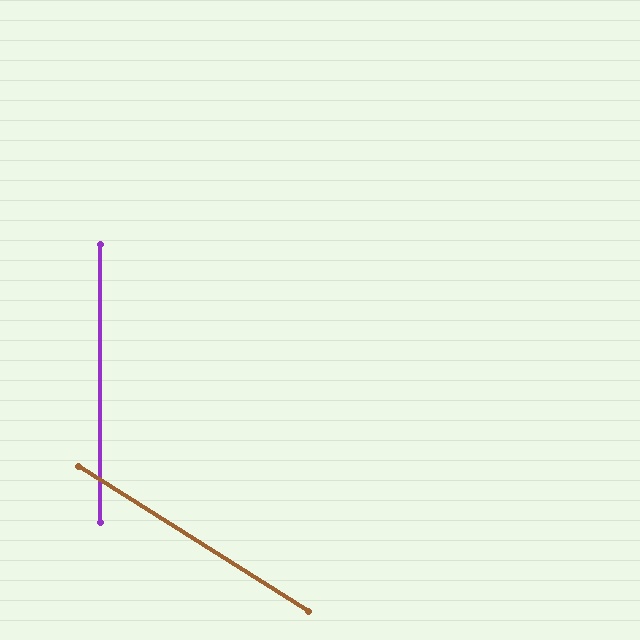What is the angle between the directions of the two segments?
Approximately 58 degrees.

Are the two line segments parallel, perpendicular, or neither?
Neither parallel nor perpendicular — they differ by about 58°.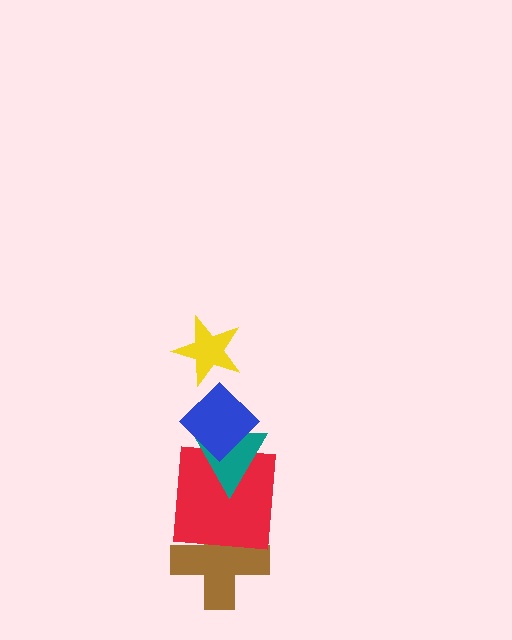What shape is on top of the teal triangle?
The blue diamond is on top of the teal triangle.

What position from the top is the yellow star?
The yellow star is 1st from the top.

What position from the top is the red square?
The red square is 4th from the top.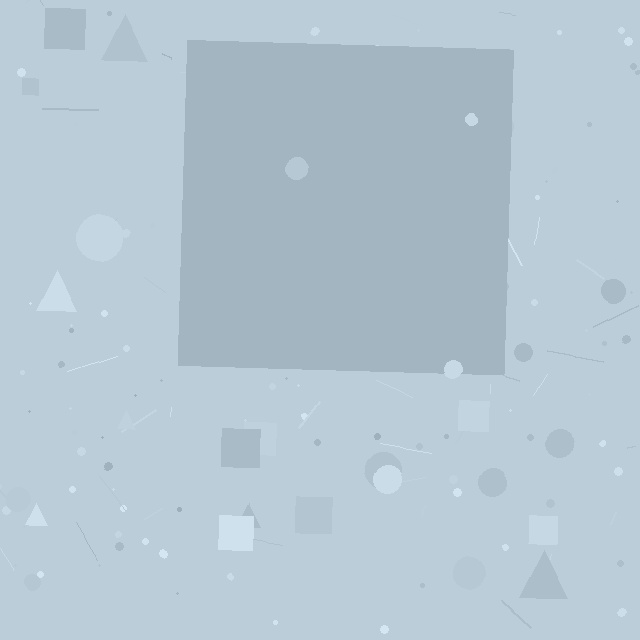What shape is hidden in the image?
A square is hidden in the image.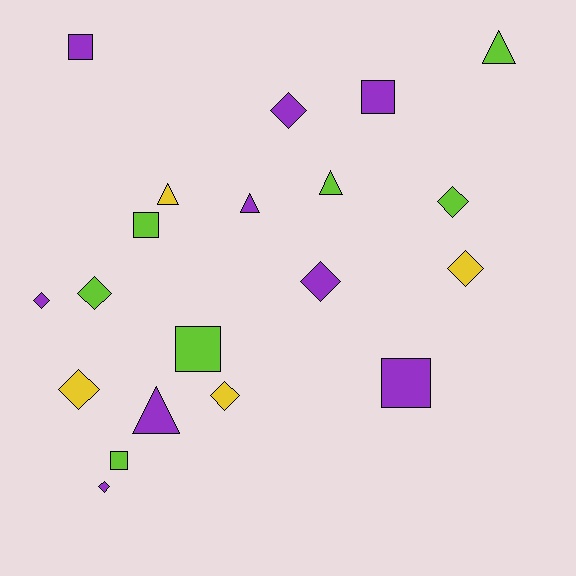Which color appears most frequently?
Purple, with 9 objects.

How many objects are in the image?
There are 20 objects.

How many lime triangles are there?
There are 2 lime triangles.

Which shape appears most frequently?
Diamond, with 9 objects.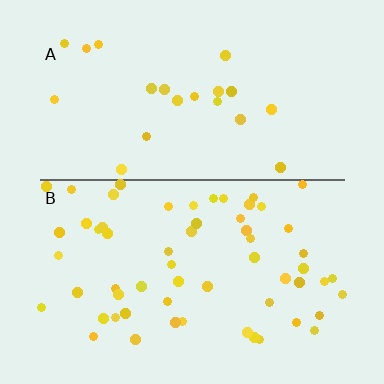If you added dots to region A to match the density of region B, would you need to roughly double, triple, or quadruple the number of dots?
Approximately triple.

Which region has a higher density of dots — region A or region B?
B (the bottom).